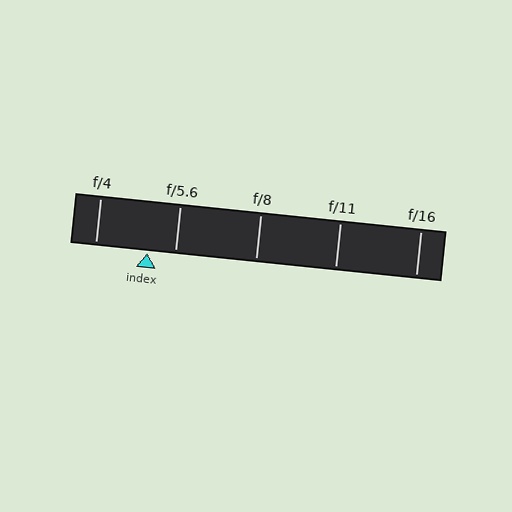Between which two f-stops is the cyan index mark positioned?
The index mark is between f/4 and f/5.6.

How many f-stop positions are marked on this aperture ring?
There are 5 f-stop positions marked.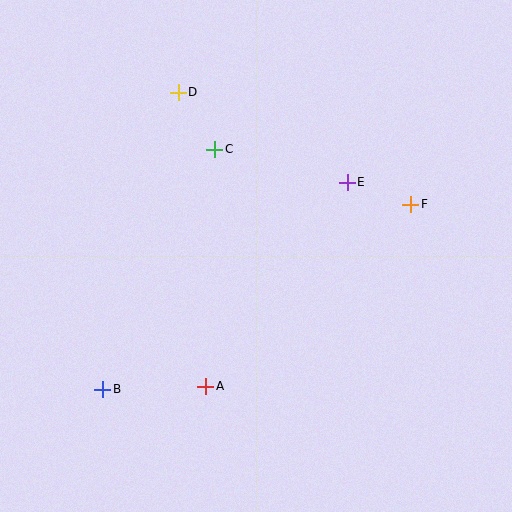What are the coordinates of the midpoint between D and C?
The midpoint between D and C is at (196, 121).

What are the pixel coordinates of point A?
Point A is at (206, 386).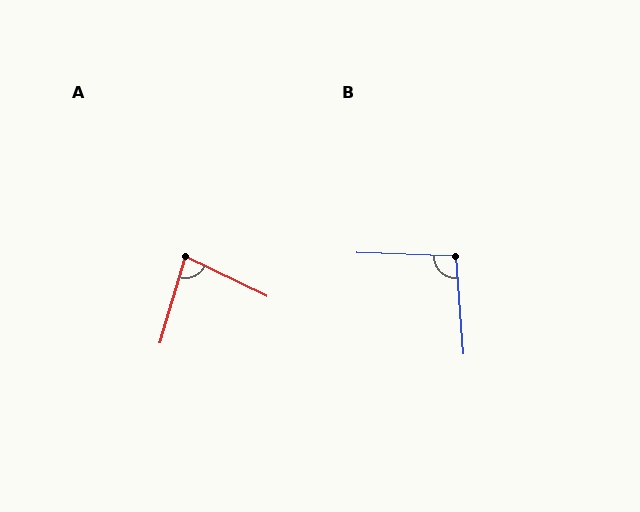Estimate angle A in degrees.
Approximately 80 degrees.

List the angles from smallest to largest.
A (80°), B (97°).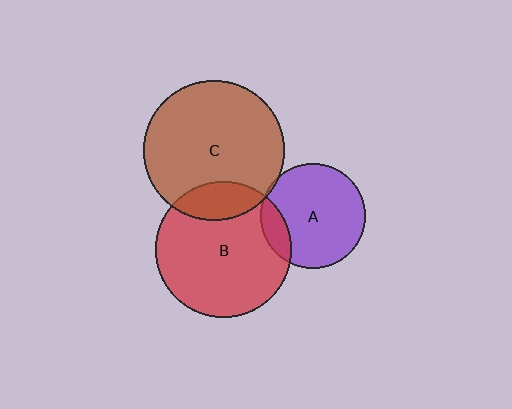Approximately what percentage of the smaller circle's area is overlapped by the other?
Approximately 15%.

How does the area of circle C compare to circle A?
Approximately 1.8 times.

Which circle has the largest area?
Circle C (brown).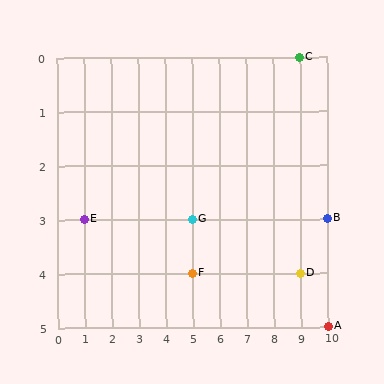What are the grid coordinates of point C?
Point C is at grid coordinates (9, 0).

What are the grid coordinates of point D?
Point D is at grid coordinates (9, 4).